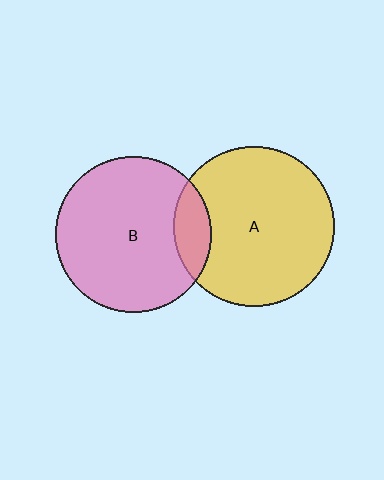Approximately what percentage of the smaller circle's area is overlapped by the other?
Approximately 15%.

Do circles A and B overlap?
Yes.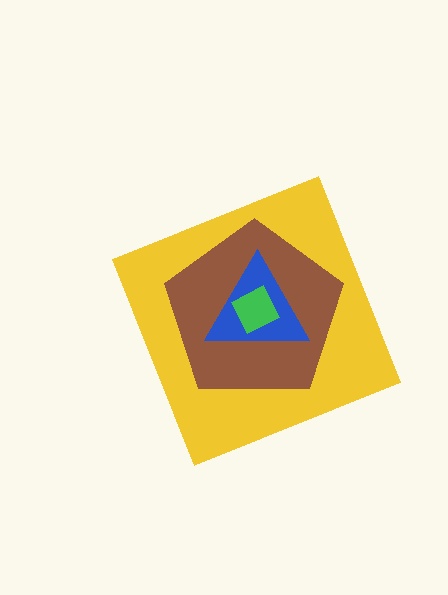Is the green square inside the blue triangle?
Yes.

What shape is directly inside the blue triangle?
The green square.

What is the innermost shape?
The green square.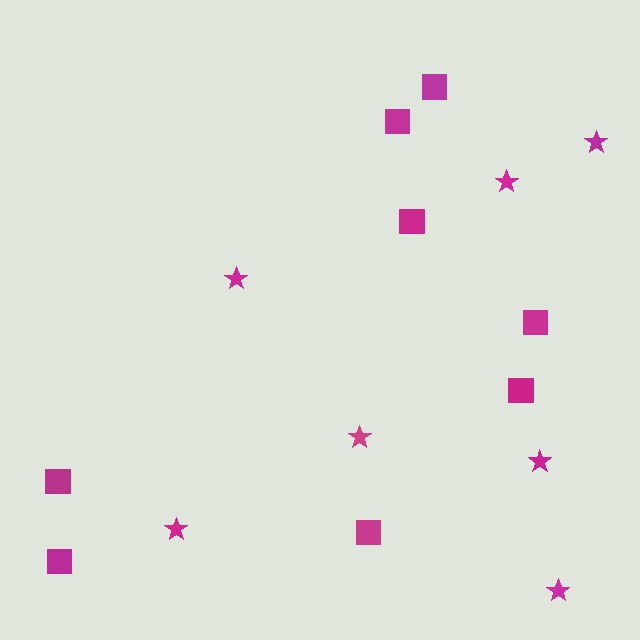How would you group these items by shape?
There are 2 groups: one group of stars (7) and one group of squares (8).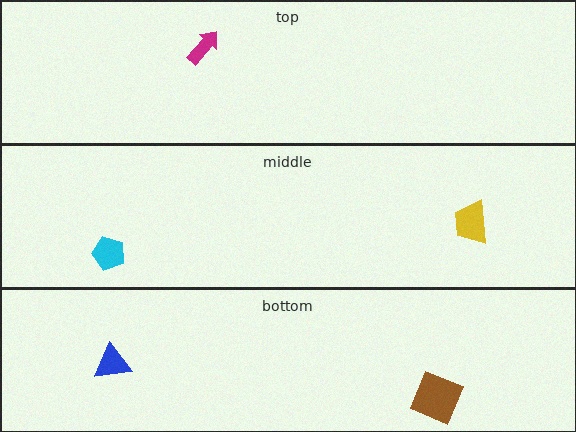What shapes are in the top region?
The magenta arrow.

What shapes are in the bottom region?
The brown square, the blue triangle.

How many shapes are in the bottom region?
2.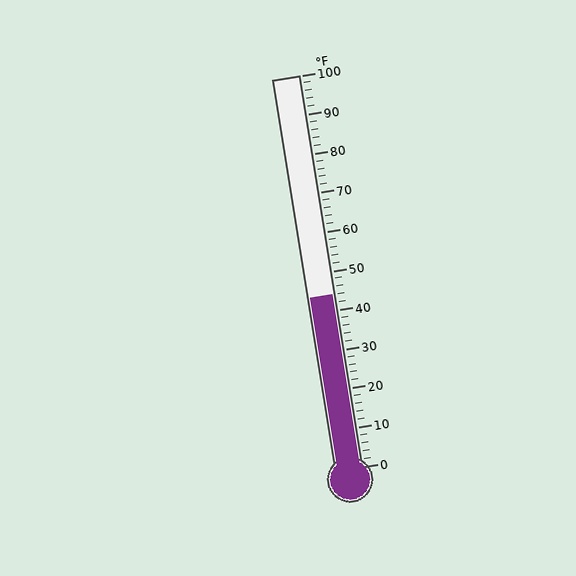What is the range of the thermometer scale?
The thermometer scale ranges from 0°F to 100°F.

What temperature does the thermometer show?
The thermometer shows approximately 44°F.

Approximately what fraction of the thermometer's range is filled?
The thermometer is filled to approximately 45% of its range.